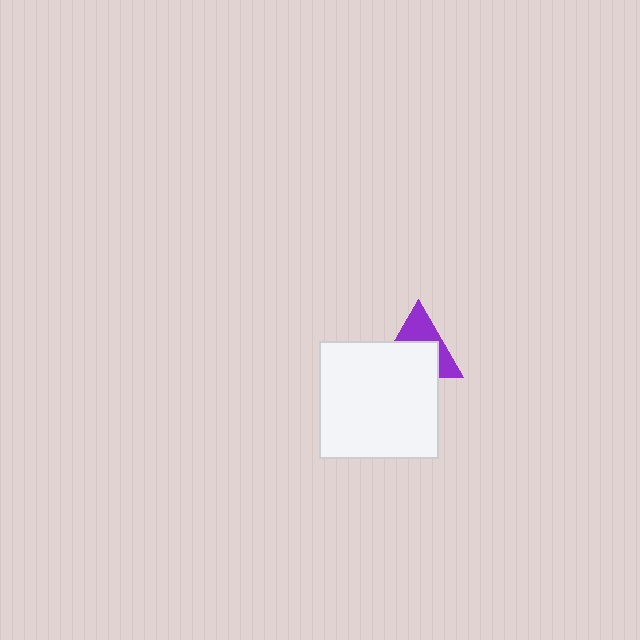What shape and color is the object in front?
The object in front is a white rectangle.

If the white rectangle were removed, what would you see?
You would see the complete purple triangle.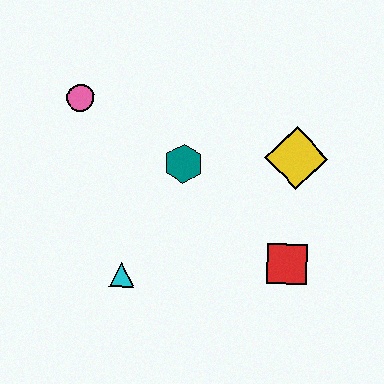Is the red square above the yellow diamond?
No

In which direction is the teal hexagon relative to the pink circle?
The teal hexagon is to the right of the pink circle.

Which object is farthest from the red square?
The pink circle is farthest from the red square.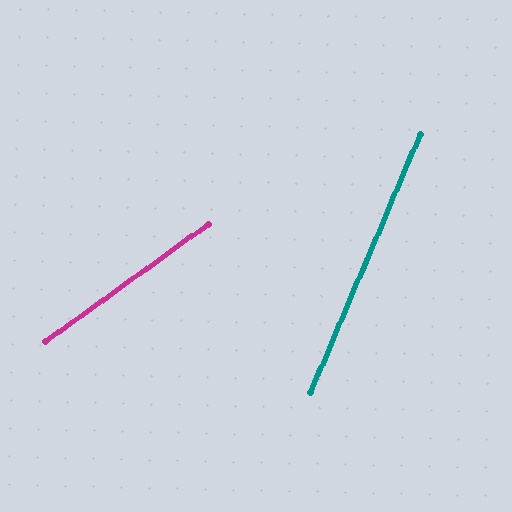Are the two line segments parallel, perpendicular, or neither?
Neither parallel nor perpendicular — they differ by about 31°.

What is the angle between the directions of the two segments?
Approximately 31 degrees.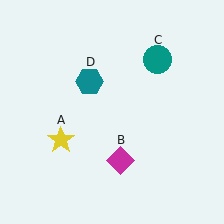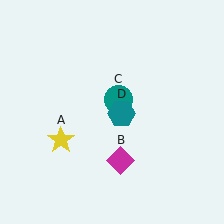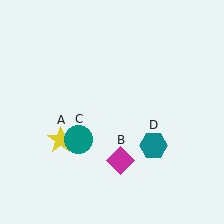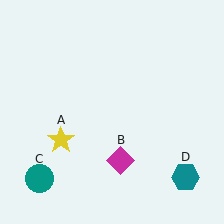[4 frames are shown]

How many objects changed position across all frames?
2 objects changed position: teal circle (object C), teal hexagon (object D).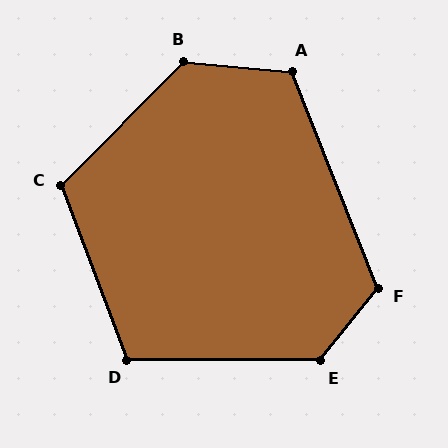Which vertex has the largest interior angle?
B, at approximately 130 degrees.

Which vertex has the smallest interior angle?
D, at approximately 111 degrees.